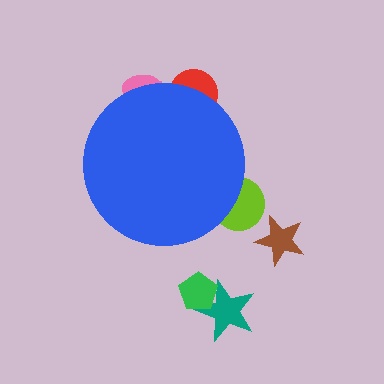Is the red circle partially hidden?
Yes, the red circle is partially hidden behind the blue circle.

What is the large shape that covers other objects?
A blue circle.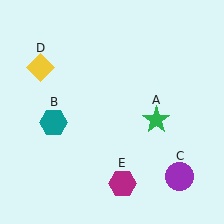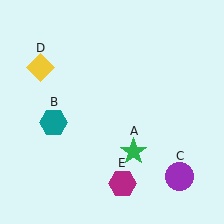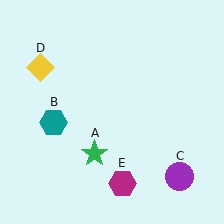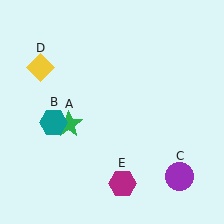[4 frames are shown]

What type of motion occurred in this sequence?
The green star (object A) rotated clockwise around the center of the scene.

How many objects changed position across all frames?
1 object changed position: green star (object A).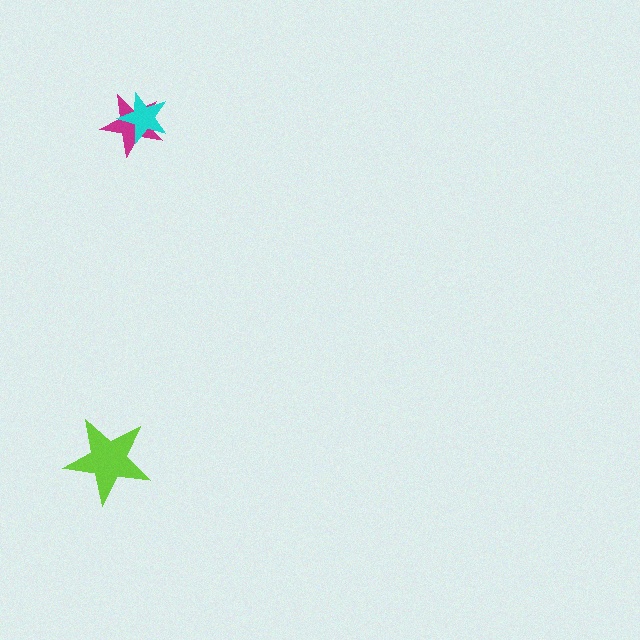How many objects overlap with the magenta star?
1 object overlaps with the magenta star.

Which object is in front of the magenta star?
The cyan star is in front of the magenta star.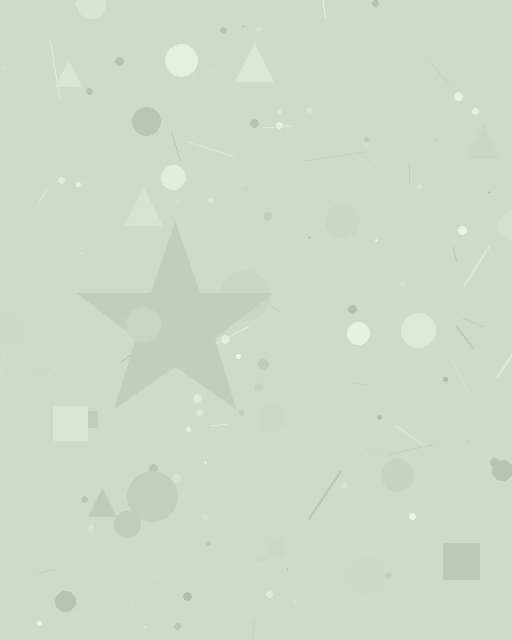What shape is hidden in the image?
A star is hidden in the image.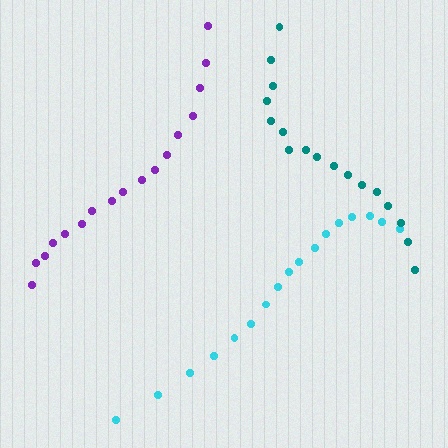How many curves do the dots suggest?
There are 3 distinct paths.